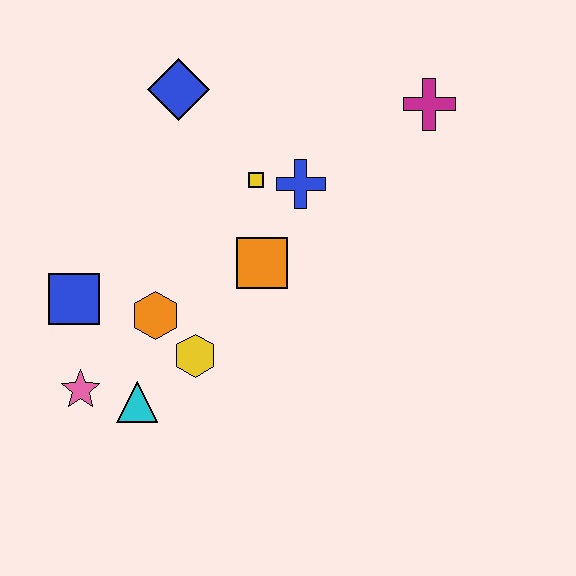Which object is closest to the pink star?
The cyan triangle is closest to the pink star.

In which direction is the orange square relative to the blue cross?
The orange square is below the blue cross.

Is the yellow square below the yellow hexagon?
No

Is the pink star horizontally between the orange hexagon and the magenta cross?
No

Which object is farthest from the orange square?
The magenta cross is farthest from the orange square.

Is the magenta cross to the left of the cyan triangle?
No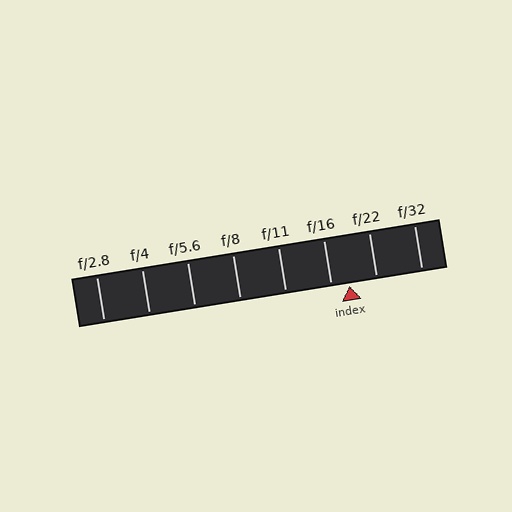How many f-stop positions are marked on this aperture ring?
There are 8 f-stop positions marked.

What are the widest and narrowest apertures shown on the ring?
The widest aperture shown is f/2.8 and the narrowest is f/32.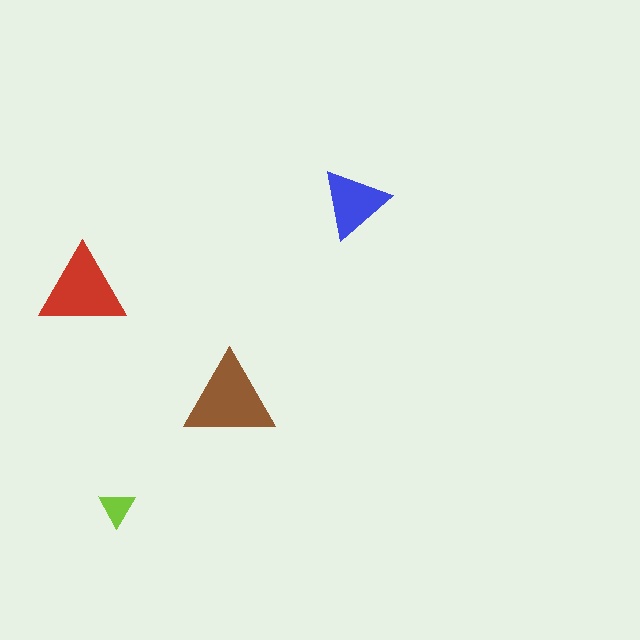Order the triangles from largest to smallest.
the brown one, the red one, the blue one, the lime one.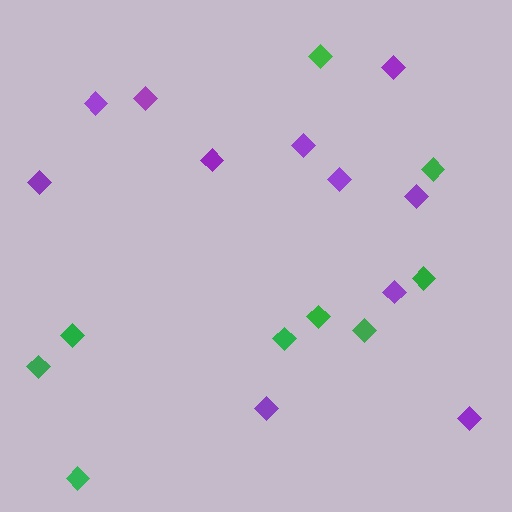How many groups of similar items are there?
There are 2 groups: one group of green diamonds (9) and one group of purple diamonds (11).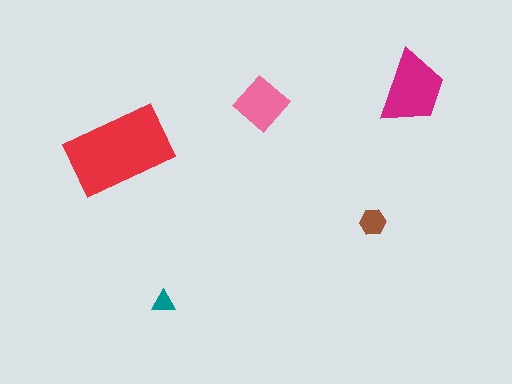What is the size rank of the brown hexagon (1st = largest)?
4th.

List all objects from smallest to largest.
The teal triangle, the brown hexagon, the pink diamond, the magenta trapezoid, the red rectangle.